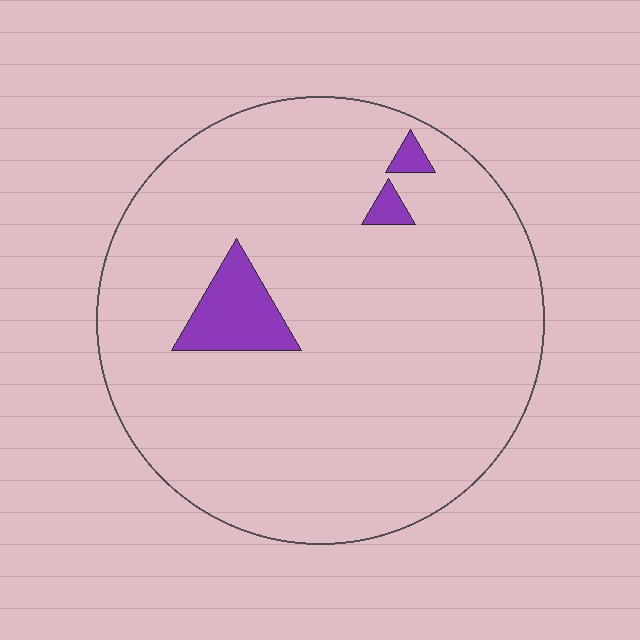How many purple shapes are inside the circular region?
3.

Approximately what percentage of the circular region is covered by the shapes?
Approximately 5%.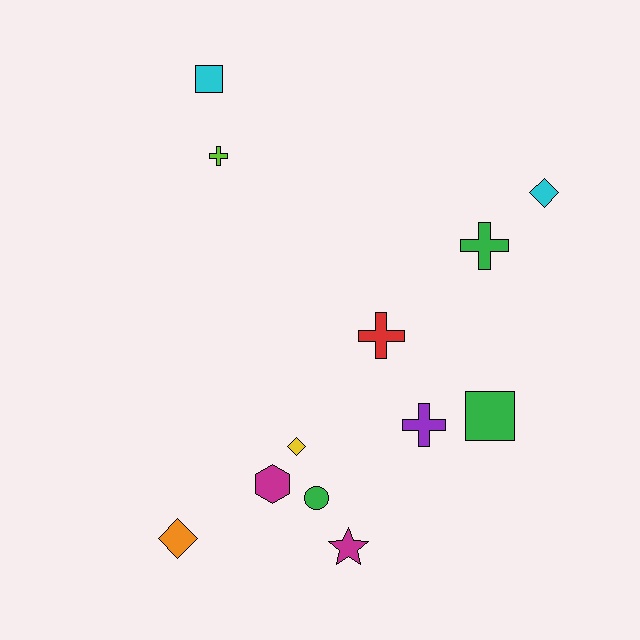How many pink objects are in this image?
There are no pink objects.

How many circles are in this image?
There is 1 circle.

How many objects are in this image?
There are 12 objects.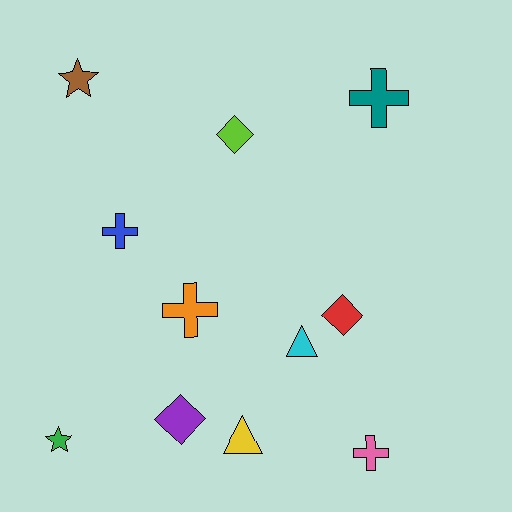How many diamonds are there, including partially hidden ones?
There are 3 diamonds.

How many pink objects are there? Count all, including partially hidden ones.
There is 1 pink object.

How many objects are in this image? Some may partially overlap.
There are 11 objects.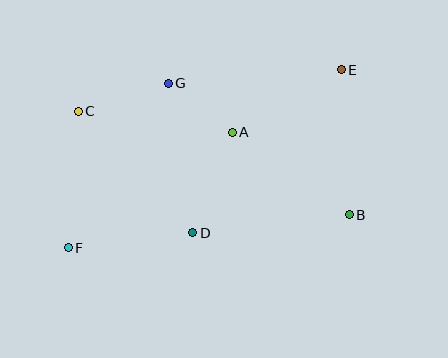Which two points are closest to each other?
Points A and G are closest to each other.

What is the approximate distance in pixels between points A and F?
The distance between A and F is approximately 201 pixels.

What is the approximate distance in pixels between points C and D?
The distance between C and D is approximately 167 pixels.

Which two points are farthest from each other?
Points E and F are farthest from each other.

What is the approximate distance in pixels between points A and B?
The distance between A and B is approximately 143 pixels.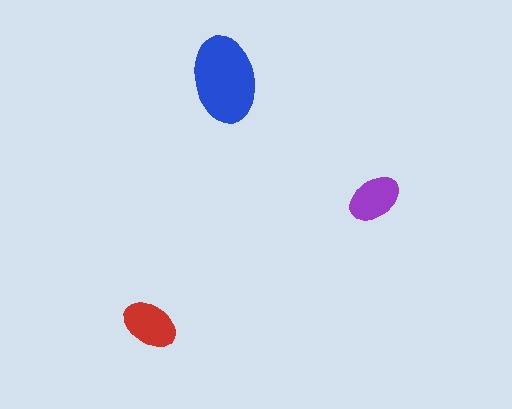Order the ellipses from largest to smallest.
the blue one, the red one, the purple one.